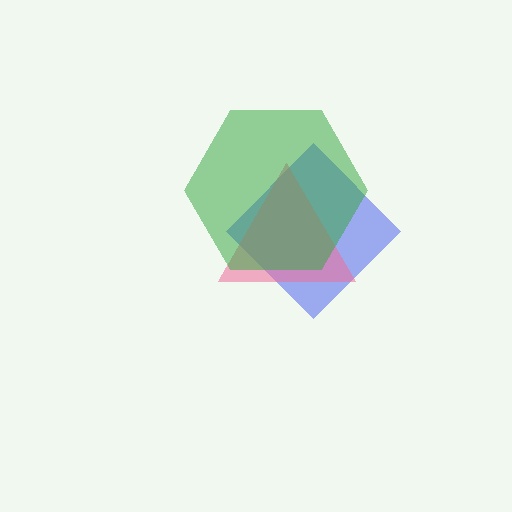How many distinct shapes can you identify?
There are 3 distinct shapes: a blue diamond, a pink triangle, a green hexagon.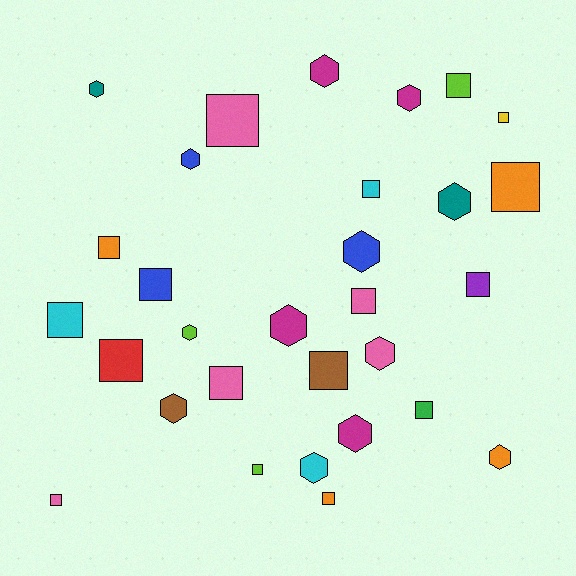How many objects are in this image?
There are 30 objects.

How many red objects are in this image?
There is 1 red object.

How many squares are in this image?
There are 17 squares.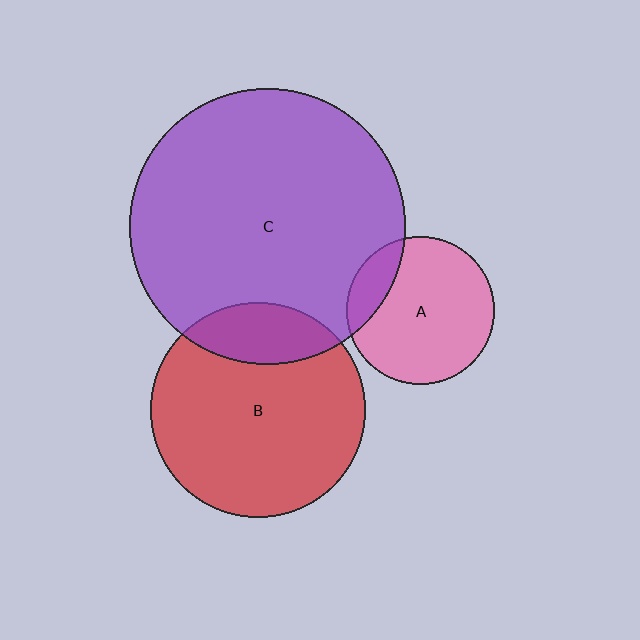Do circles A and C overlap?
Yes.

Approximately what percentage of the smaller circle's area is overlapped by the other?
Approximately 15%.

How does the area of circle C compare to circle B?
Approximately 1.7 times.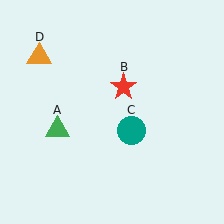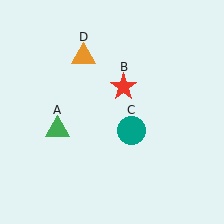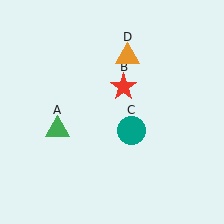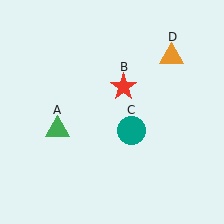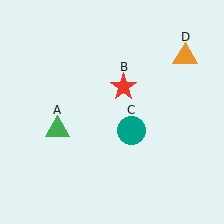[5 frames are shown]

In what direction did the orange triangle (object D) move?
The orange triangle (object D) moved right.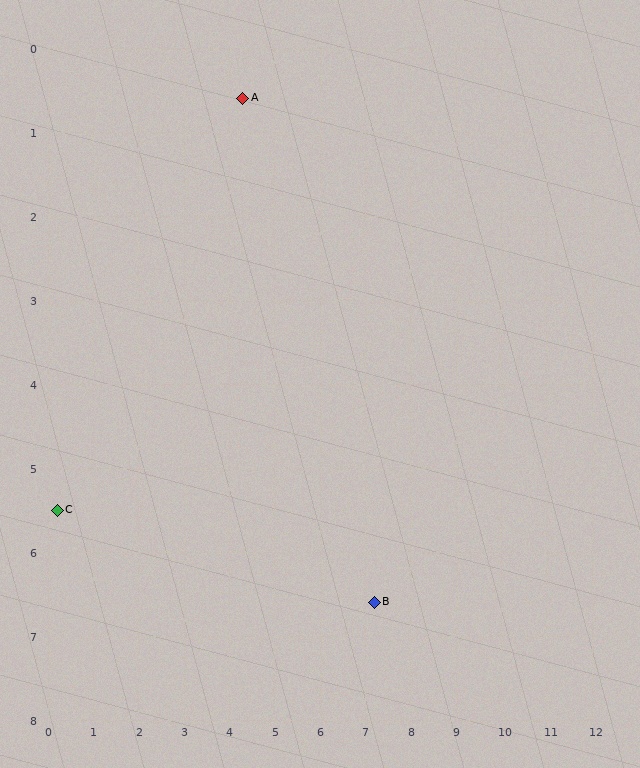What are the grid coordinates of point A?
Point A is at approximately (4.3, 0.6).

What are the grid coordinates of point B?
Point B is at approximately (7.2, 6.6).